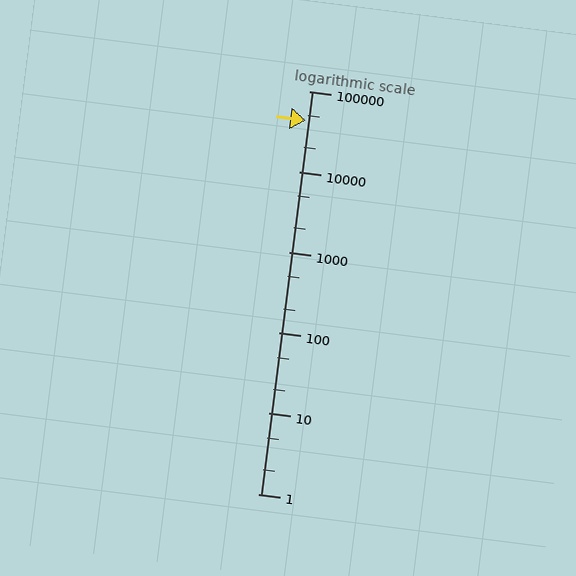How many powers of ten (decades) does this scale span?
The scale spans 5 decades, from 1 to 100000.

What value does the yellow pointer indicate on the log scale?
The pointer indicates approximately 43000.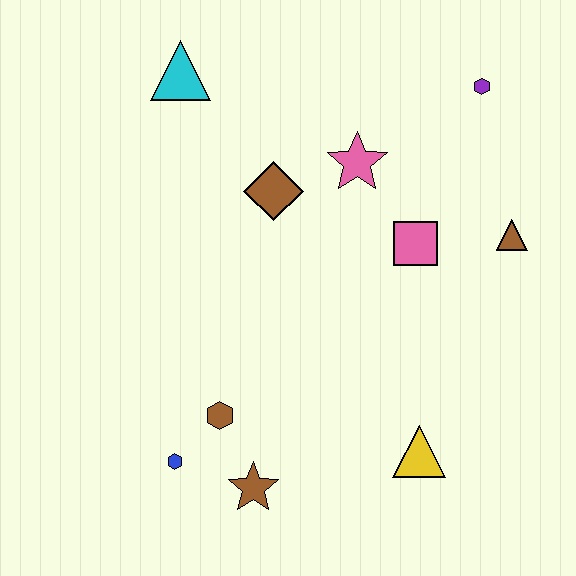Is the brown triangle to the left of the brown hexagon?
No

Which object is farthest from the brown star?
The purple hexagon is farthest from the brown star.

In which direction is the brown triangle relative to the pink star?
The brown triangle is to the right of the pink star.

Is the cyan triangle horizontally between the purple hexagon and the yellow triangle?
No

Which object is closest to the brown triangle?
The pink square is closest to the brown triangle.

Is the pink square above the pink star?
No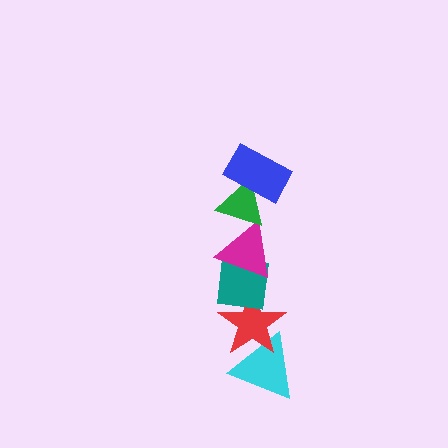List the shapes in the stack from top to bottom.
From top to bottom: the blue rectangle, the green triangle, the magenta triangle, the teal square, the red star, the cyan triangle.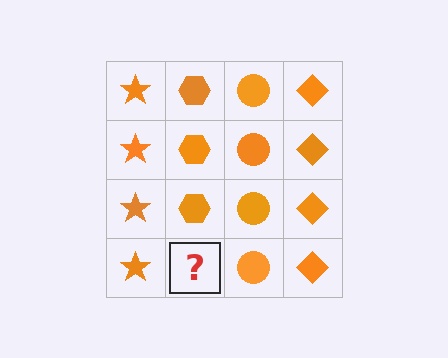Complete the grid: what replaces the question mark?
The question mark should be replaced with an orange hexagon.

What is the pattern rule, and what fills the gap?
The rule is that each column has a consistent shape. The gap should be filled with an orange hexagon.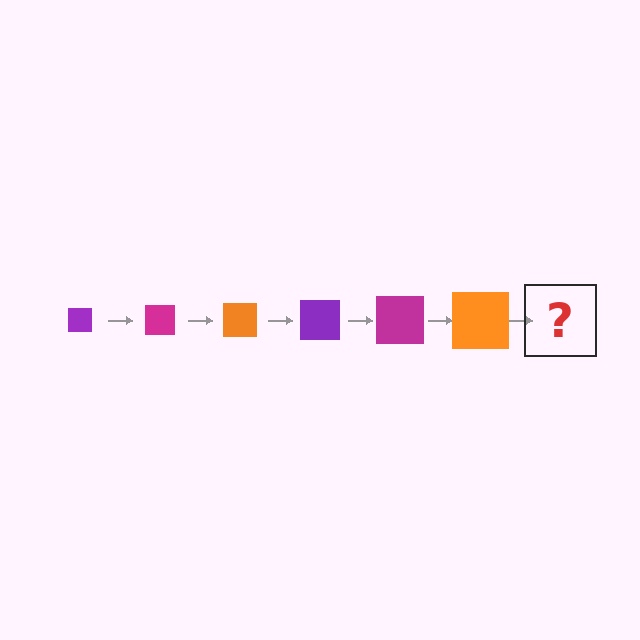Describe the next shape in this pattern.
It should be a purple square, larger than the previous one.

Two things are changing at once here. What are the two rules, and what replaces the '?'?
The two rules are that the square grows larger each step and the color cycles through purple, magenta, and orange. The '?' should be a purple square, larger than the previous one.